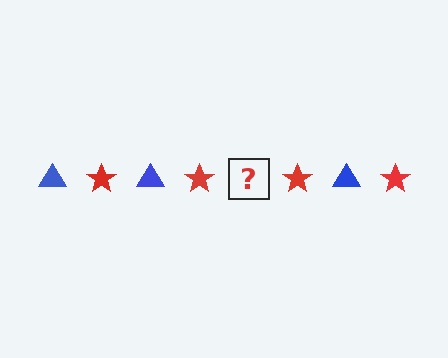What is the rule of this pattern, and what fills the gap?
The rule is that the pattern alternates between blue triangle and red star. The gap should be filled with a blue triangle.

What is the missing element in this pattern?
The missing element is a blue triangle.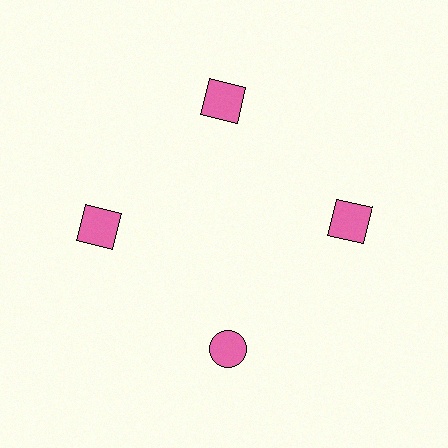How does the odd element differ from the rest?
It has a different shape: circle instead of square.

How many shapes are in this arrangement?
There are 4 shapes arranged in a ring pattern.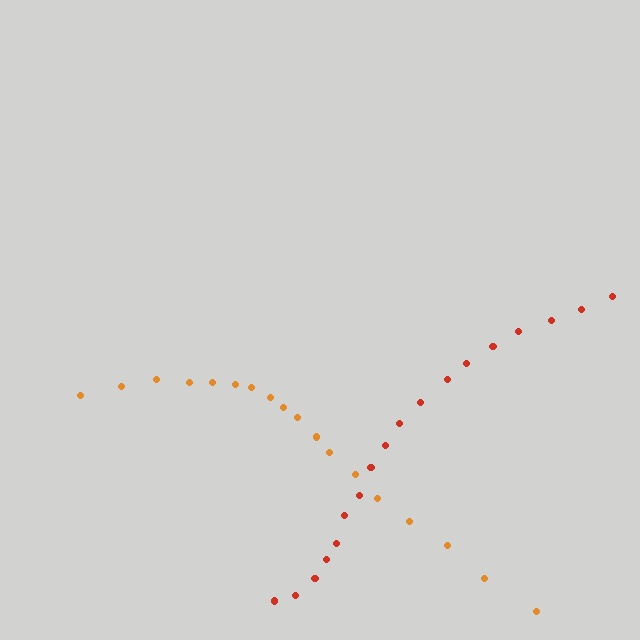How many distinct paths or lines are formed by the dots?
There are 2 distinct paths.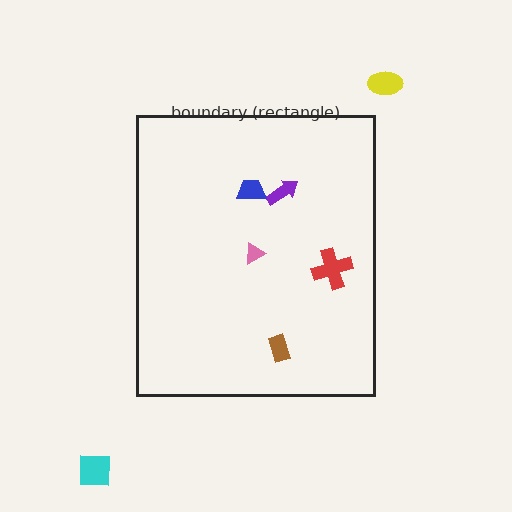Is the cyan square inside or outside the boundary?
Outside.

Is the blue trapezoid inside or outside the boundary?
Inside.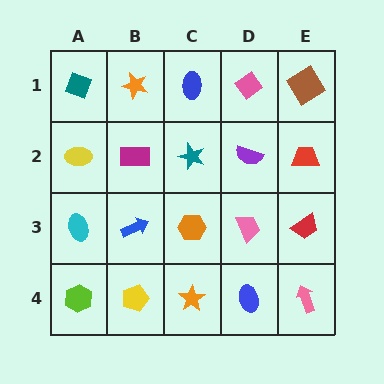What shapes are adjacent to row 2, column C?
A blue ellipse (row 1, column C), an orange hexagon (row 3, column C), a magenta rectangle (row 2, column B), a purple semicircle (row 2, column D).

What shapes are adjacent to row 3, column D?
A purple semicircle (row 2, column D), a blue ellipse (row 4, column D), an orange hexagon (row 3, column C), a red trapezoid (row 3, column E).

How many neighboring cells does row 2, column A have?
3.